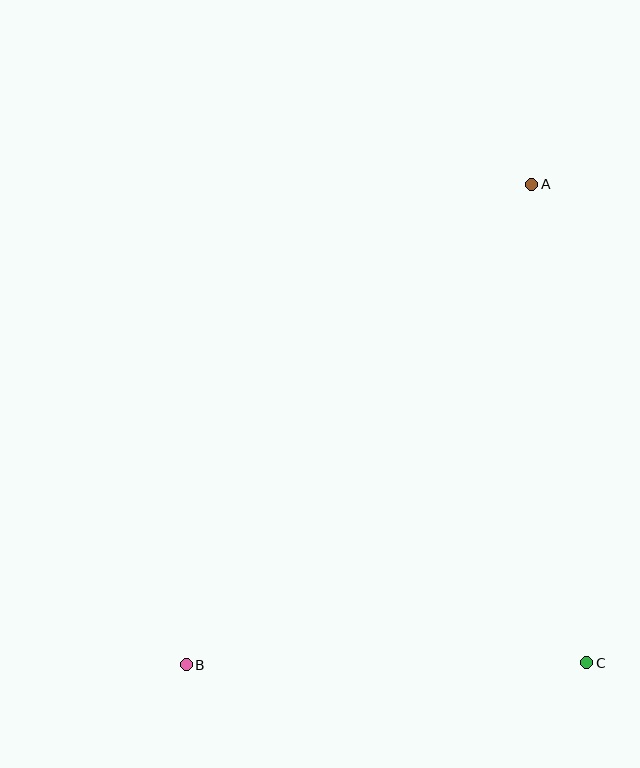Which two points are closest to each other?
Points B and C are closest to each other.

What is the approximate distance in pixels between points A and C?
The distance between A and C is approximately 481 pixels.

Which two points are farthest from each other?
Points A and B are farthest from each other.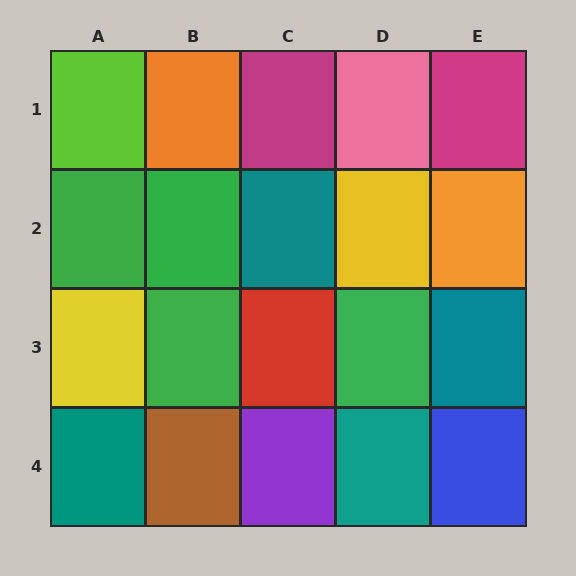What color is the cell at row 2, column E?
Orange.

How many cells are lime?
1 cell is lime.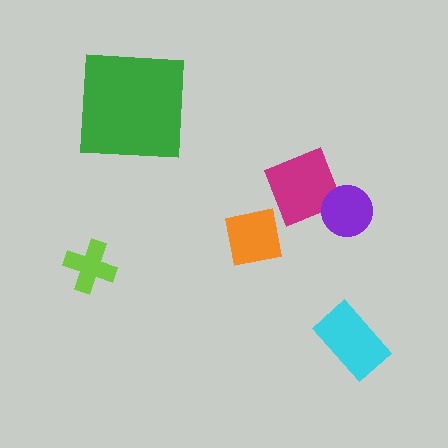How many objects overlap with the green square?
0 objects overlap with the green square.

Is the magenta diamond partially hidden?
Yes, it is partially covered by another shape.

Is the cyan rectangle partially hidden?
No, no other shape covers it.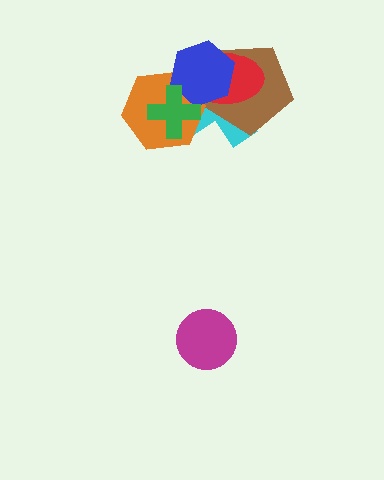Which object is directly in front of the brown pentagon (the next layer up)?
The red ellipse is directly in front of the brown pentagon.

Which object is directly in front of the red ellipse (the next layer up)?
The orange hexagon is directly in front of the red ellipse.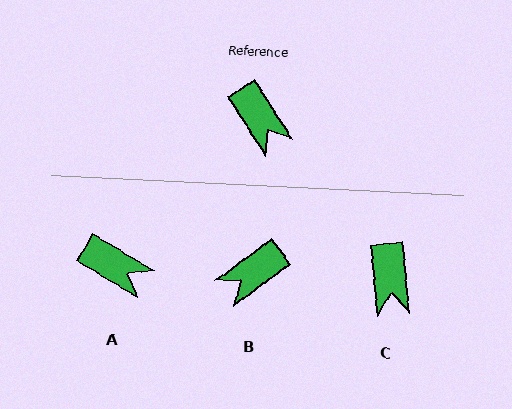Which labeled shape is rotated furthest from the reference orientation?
B, about 86 degrees away.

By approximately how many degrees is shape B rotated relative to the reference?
Approximately 86 degrees clockwise.